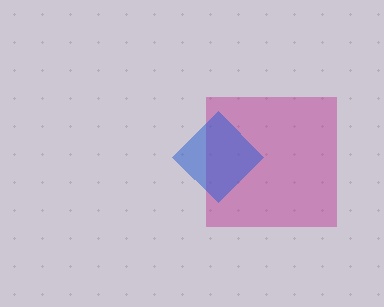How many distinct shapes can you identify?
There are 2 distinct shapes: a magenta square, a blue diamond.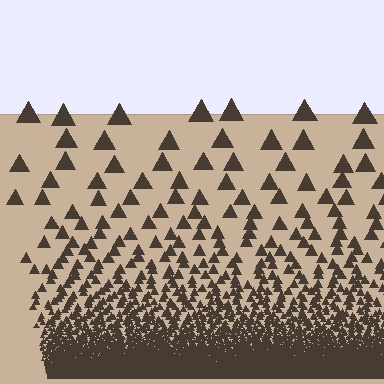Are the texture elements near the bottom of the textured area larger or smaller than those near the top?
Smaller. The gradient is inverted — elements near the bottom are smaller and denser.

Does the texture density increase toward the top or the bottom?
Density increases toward the bottom.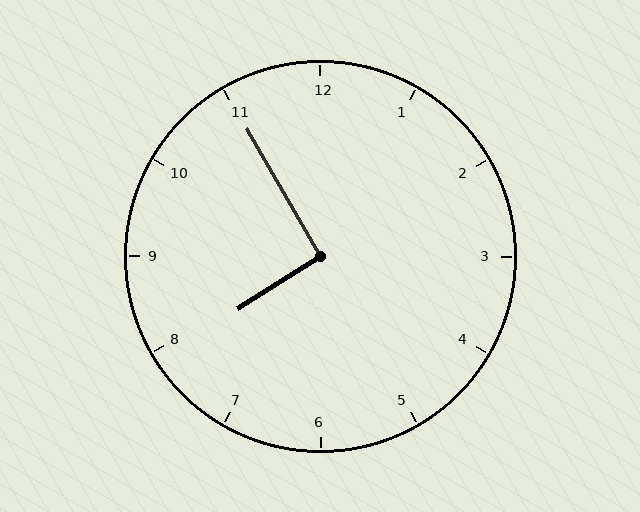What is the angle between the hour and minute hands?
Approximately 92 degrees.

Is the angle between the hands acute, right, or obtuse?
It is right.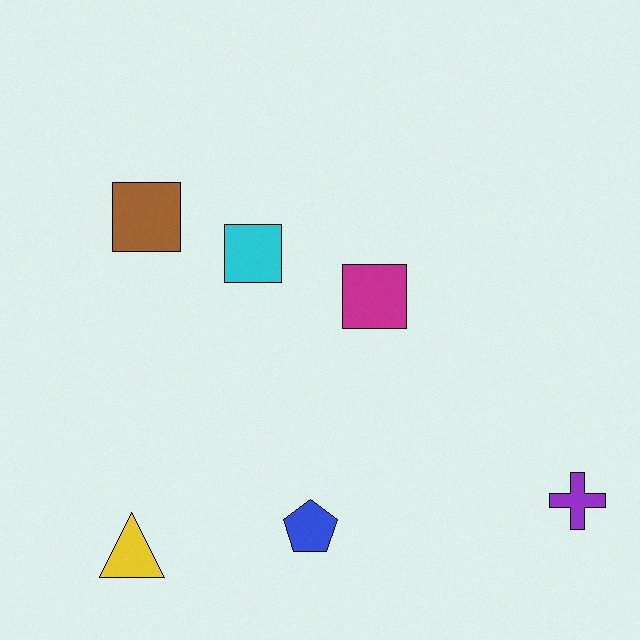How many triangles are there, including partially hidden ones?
There is 1 triangle.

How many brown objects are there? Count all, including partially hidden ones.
There is 1 brown object.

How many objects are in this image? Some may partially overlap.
There are 6 objects.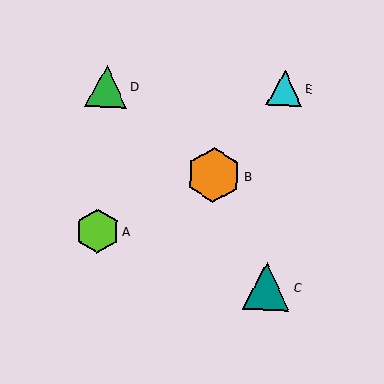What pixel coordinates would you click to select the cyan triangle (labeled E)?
Click at (284, 88) to select the cyan triangle E.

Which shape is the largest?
The orange hexagon (labeled B) is the largest.